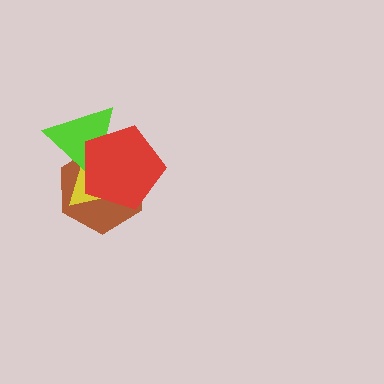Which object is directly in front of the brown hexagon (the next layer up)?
The yellow triangle is directly in front of the brown hexagon.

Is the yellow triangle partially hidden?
Yes, it is partially covered by another shape.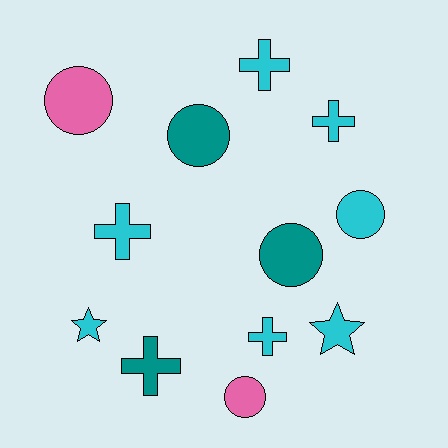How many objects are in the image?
There are 12 objects.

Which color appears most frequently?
Cyan, with 7 objects.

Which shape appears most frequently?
Circle, with 5 objects.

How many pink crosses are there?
There are no pink crosses.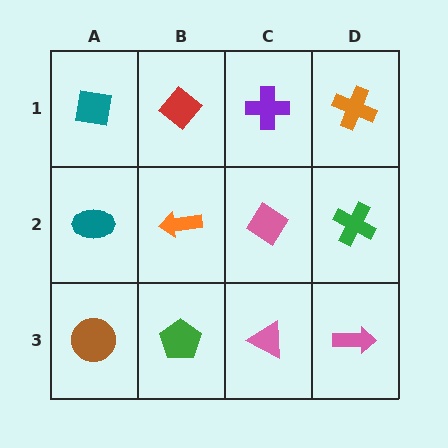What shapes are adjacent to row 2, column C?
A purple cross (row 1, column C), a pink triangle (row 3, column C), an orange arrow (row 2, column B), a green cross (row 2, column D).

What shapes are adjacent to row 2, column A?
A teal square (row 1, column A), a brown circle (row 3, column A), an orange arrow (row 2, column B).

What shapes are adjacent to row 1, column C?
A pink diamond (row 2, column C), a red diamond (row 1, column B), an orange cross (row 1, column D).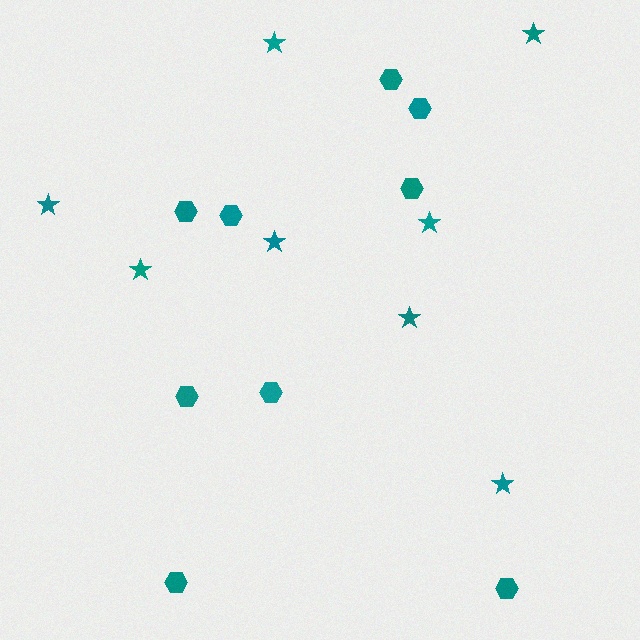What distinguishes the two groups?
There are 2 groups: one group of hexagons (9) and one group of stars (8).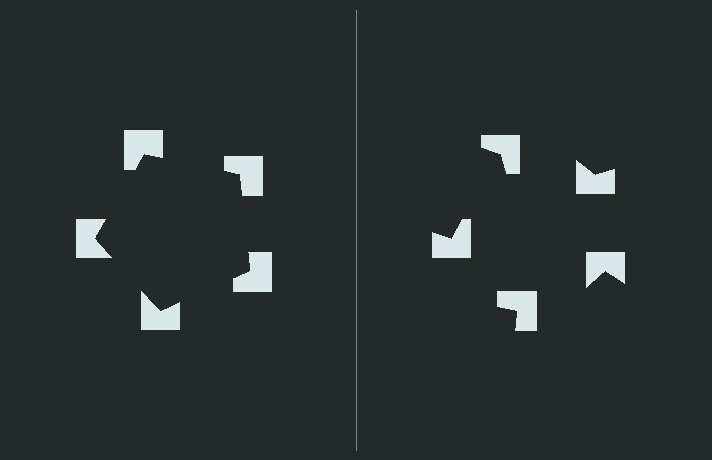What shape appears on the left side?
An illusory pentagon.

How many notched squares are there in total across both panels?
10 — 5 on each side.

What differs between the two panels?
The notched squares are positioned identically on both sides; only the wedge orientations differ. On the left they align to a pentagon; on the right they are misaligned.